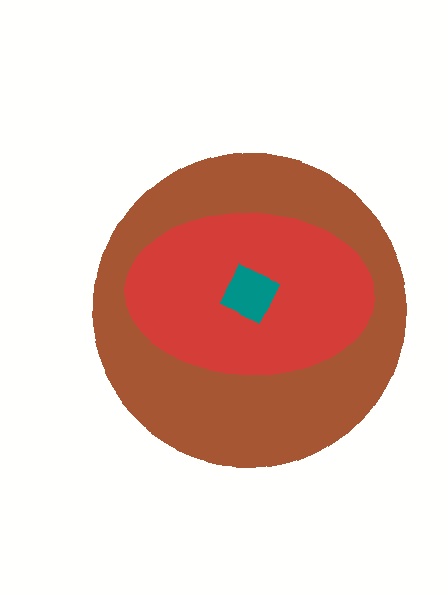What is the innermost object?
The teal diamond.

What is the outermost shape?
The brown circle.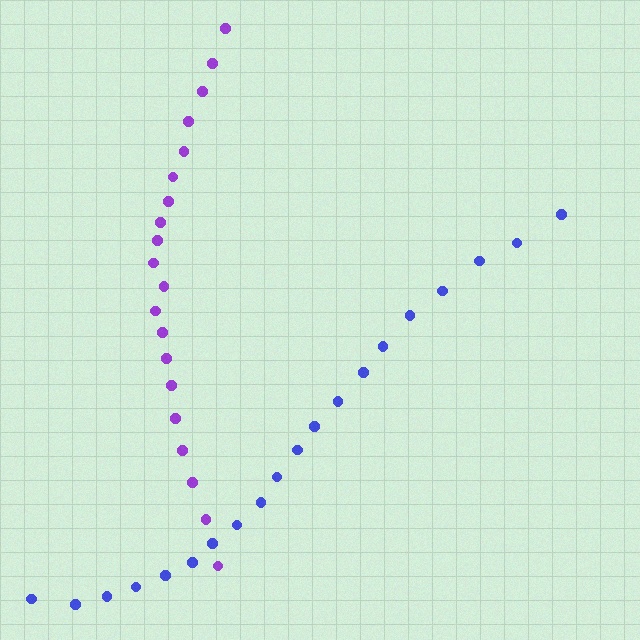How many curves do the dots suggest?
There are 2 distinct paths.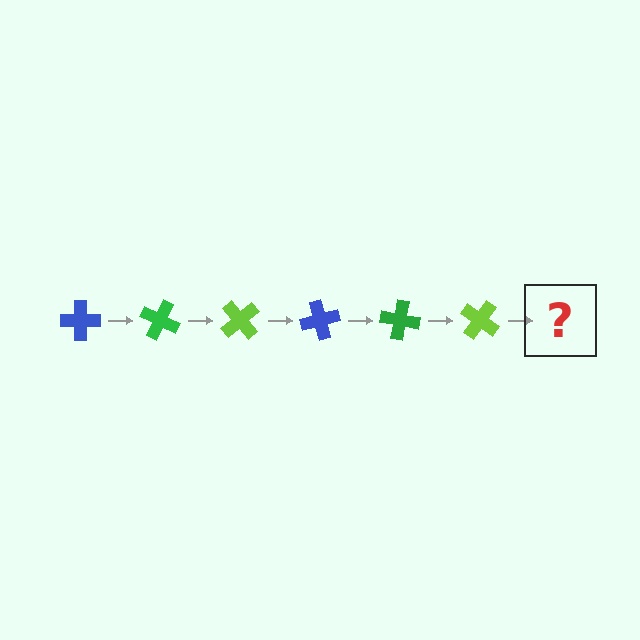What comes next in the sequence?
The next element should be a blue cross, rotated 150 degrees from the start.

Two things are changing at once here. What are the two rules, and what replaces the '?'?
The two rules are that it rotates 25 degrees each step and the color cycles through blue, green, and lime. The '?' should be a blue cross, rotated 150 degrees from the start.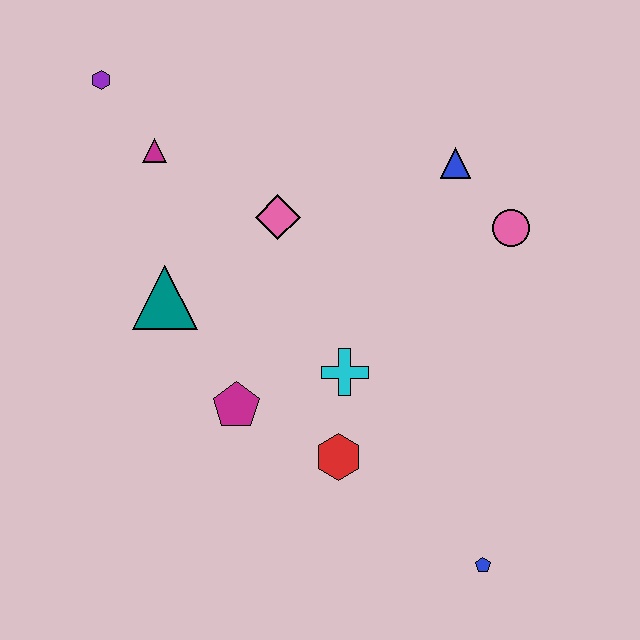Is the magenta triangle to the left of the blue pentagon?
Yes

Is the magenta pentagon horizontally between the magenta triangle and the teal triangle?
No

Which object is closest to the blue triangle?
The pink circle is closest to the blue triangle.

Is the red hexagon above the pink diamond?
No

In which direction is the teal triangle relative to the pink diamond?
The teal triangle is to the left of the pink diamond.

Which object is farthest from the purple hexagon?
The blue pentagon is farthest from the purple hexagon.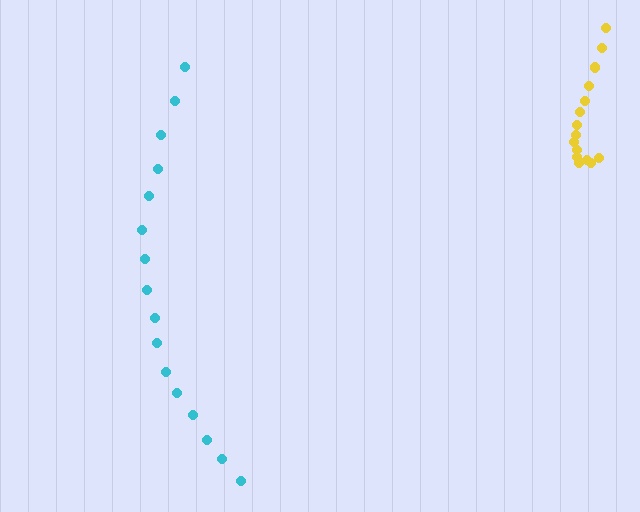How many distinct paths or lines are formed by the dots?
There are 2 distinct paths.